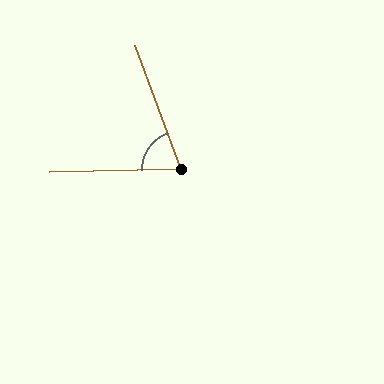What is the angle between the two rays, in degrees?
Approximately 71 degrees.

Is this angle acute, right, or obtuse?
It is acute.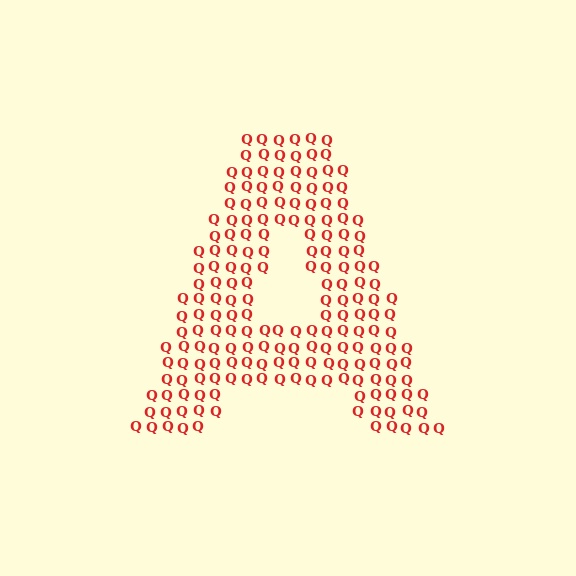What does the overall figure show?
The overall figure shows the letter A.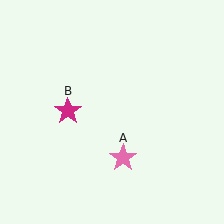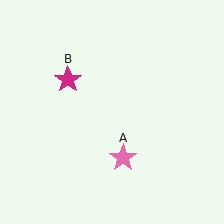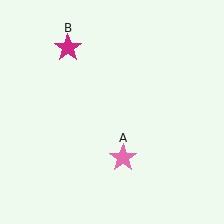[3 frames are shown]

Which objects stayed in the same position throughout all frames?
Pink star (object A) remained stationary.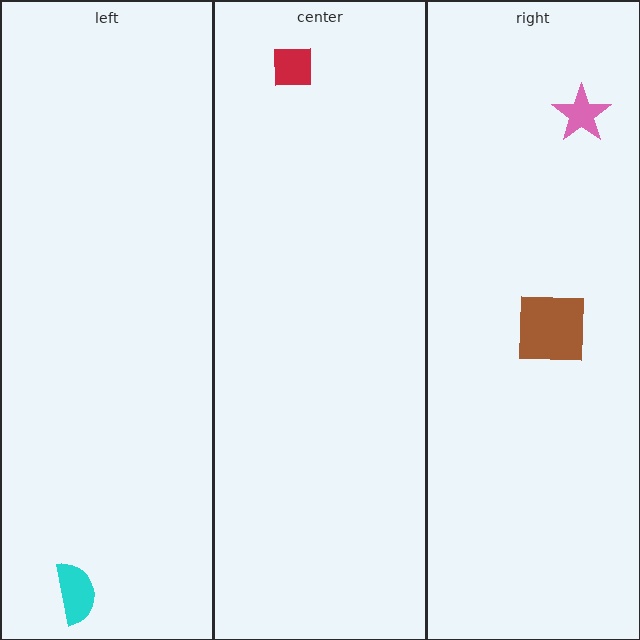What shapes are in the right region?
The pink star, the brown square.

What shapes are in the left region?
The cyan semicircle.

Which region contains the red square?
The center region.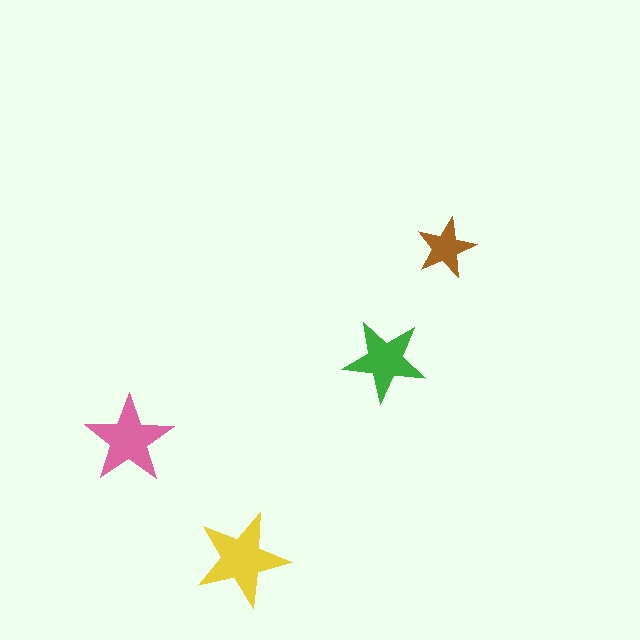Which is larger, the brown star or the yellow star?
The yellow one.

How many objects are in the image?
There are 4 objects in the image.